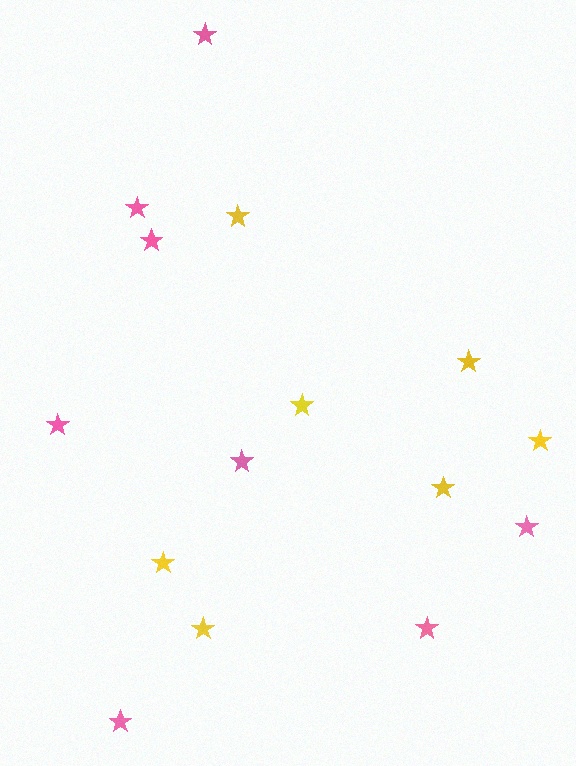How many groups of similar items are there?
There are 2 groups: one group of yellow stars (7) and one group of pink stars (8).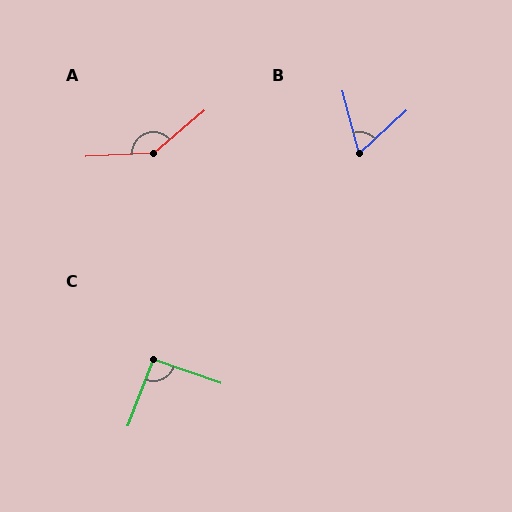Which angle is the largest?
A, at approximately 143 degrees.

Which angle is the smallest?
B, at approximately 62 degrees.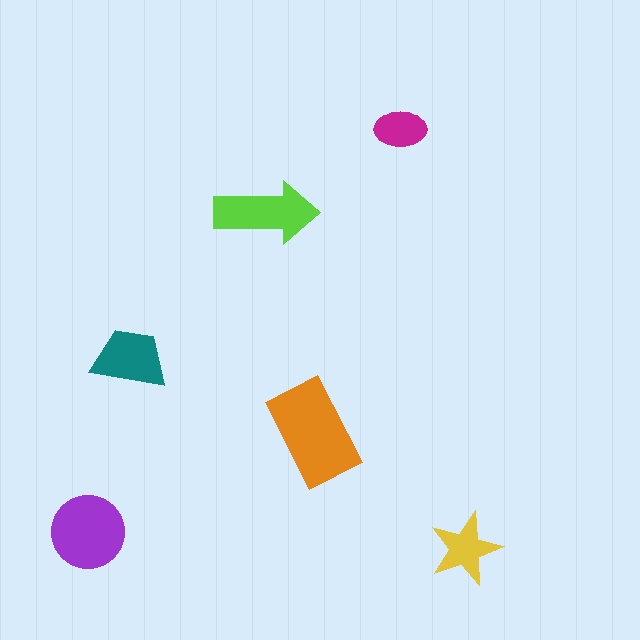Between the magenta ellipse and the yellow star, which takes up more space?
The yellow star.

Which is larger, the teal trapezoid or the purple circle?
The purple circle.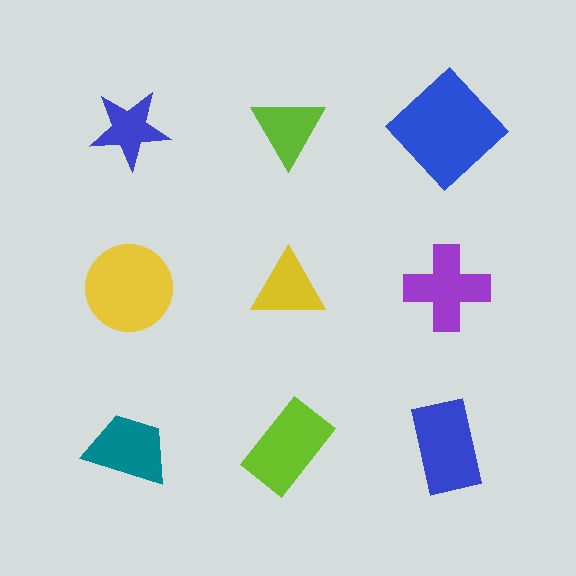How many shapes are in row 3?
3 shapes.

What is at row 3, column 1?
A teal trapezoid.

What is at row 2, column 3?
A purple cross.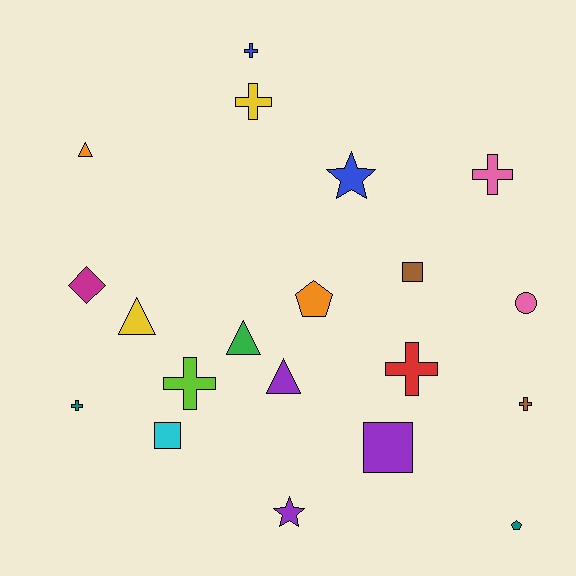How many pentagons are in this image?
There are 2 pentagons.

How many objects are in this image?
There are 20 objects.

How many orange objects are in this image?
There are 2 orange objects.